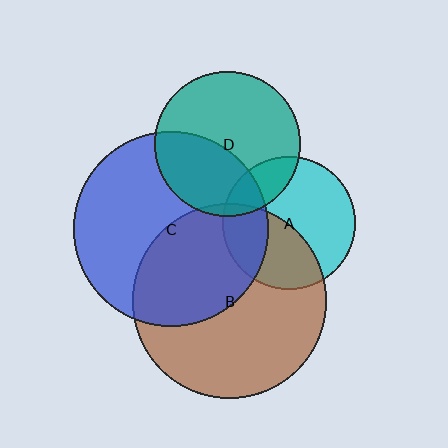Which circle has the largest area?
Circle B (brown).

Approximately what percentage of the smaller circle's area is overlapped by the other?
Approximately 40%.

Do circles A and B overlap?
Yes.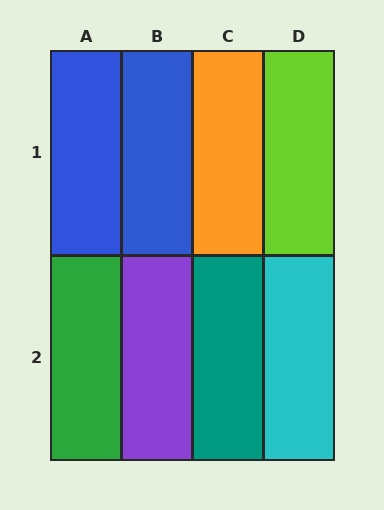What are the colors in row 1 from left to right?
Blue, blue, orange, lime.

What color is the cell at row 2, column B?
Purple.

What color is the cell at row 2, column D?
Cyan.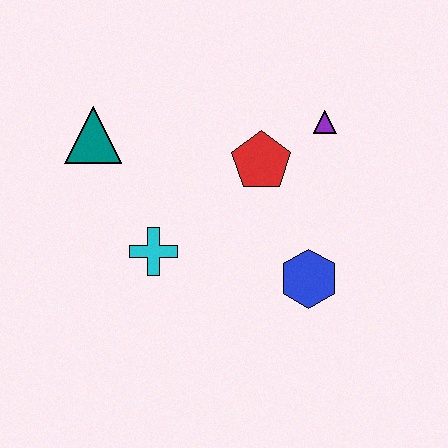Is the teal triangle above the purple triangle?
No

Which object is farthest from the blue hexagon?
The teal triangle is farthest from the blue hexagon.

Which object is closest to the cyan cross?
The teal triangle is closest to the cyan cross.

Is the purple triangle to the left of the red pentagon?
No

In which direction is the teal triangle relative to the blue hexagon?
The teal triangle is to the left of the blue hexagon.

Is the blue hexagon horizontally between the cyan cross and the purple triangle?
Yes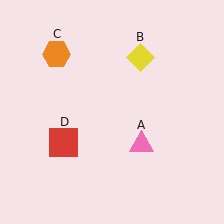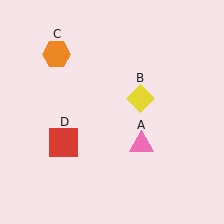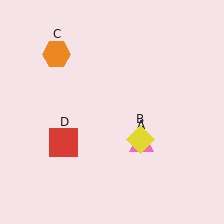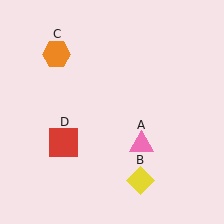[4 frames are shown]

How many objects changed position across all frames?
1 object changed position: yellow diamond (object B).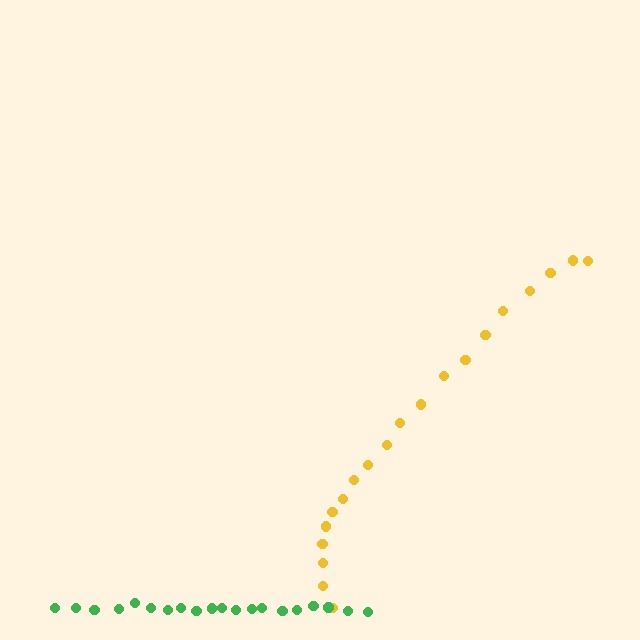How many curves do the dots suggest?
There are 2 distinct paths.